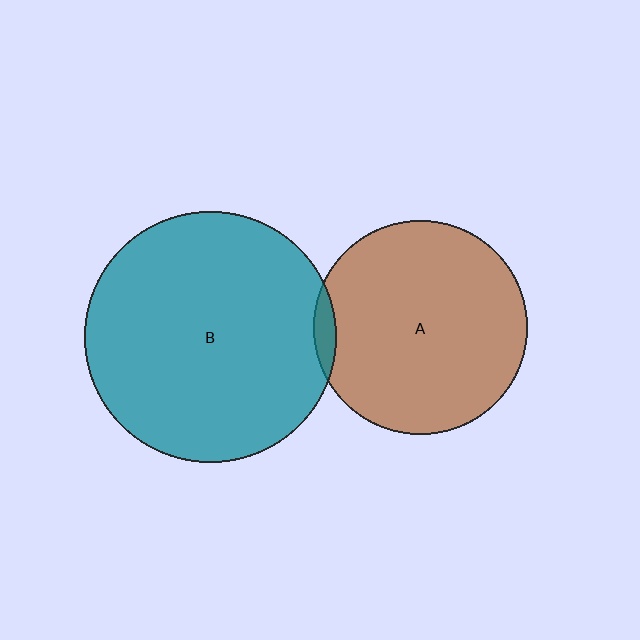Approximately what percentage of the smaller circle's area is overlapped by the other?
Approximately 5%.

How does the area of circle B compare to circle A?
Approximately 1.4 times.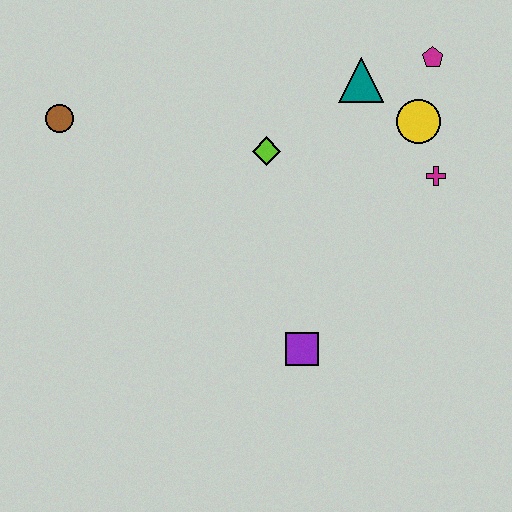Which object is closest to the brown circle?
The lime diamond is closest to the brown circle.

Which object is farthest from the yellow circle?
The brown circle is farthest from the yellow circle.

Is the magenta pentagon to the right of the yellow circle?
Yes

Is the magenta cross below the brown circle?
Yes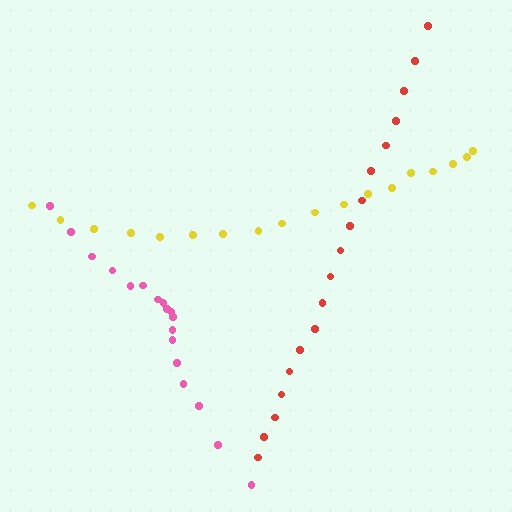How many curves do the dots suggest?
There are 3 distinct paths.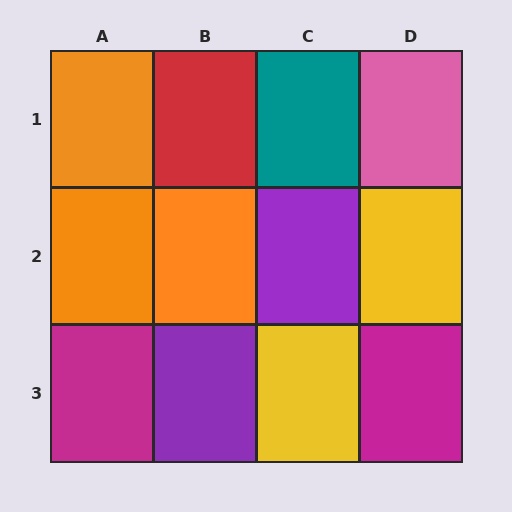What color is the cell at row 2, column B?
Orange.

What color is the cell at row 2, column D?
Yellow.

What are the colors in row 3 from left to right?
Magenta, purple, yellow, magenta.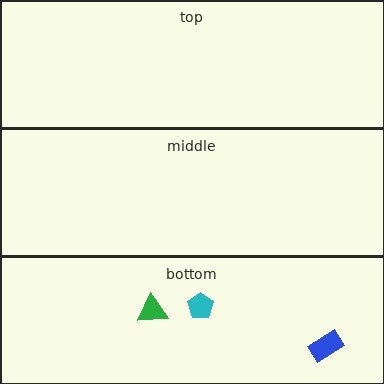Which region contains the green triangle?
The bottom region.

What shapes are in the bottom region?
The blue rectangle, the green triangle, the cyan pentagon.